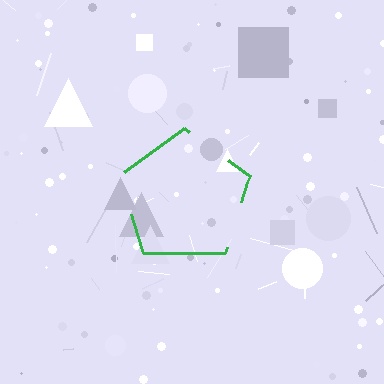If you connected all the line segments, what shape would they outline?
They would outline a pentagon.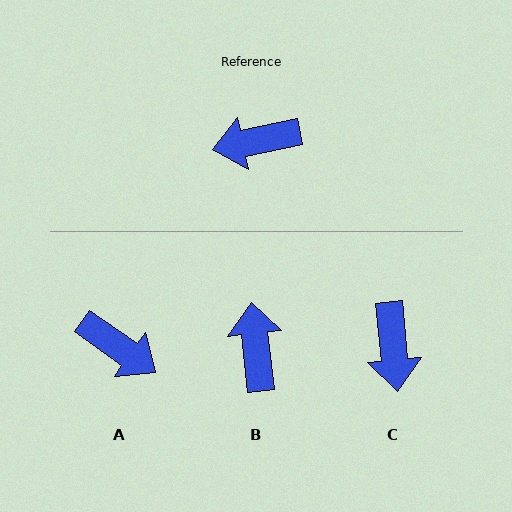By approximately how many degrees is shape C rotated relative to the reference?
Approximately 84 degrees counter-clockwise.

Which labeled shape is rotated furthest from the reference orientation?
A, about 133 degrees away.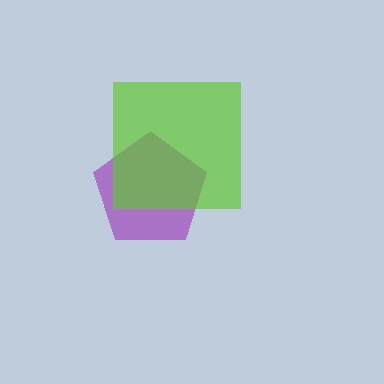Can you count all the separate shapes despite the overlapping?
Yes, there are 2 separate shapes.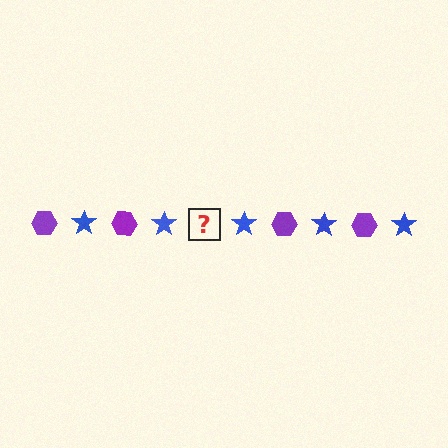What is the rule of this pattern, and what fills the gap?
The rule is that the pattern alternates between purple hexagon and blue star. The gap should be filled with a purple hexagon.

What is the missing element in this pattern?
The missing element is a purple hexagon.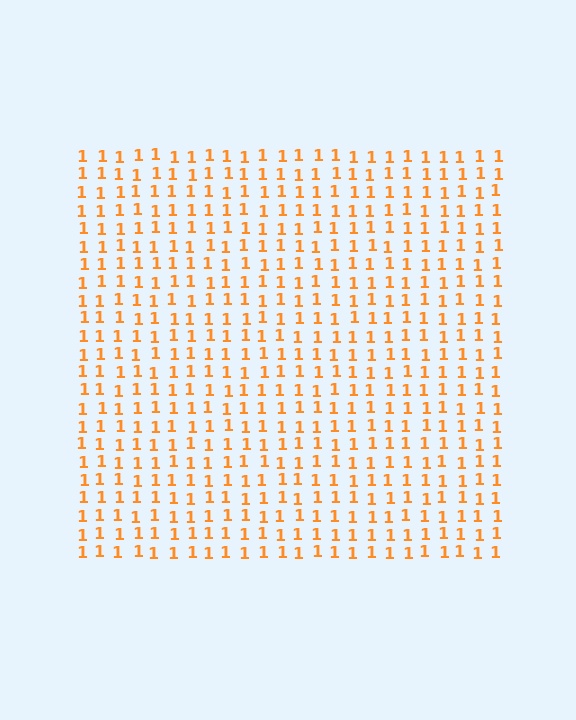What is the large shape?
The large shape is a square.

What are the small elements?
The small elements are digit 1's.